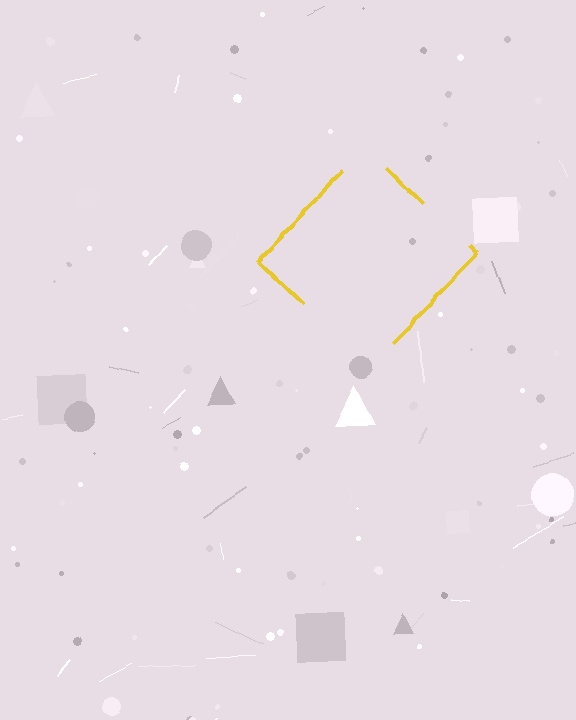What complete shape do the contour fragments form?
The contour fragments form a diamond.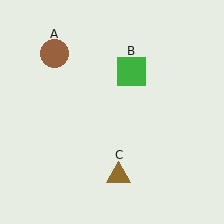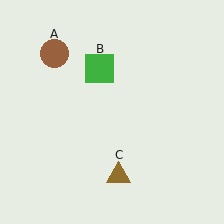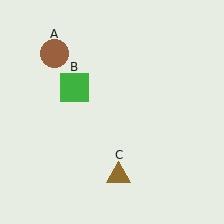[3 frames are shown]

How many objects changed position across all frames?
1 object changed position: green square (object B).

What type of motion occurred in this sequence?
The green square (object B) rotated counterclockwise around the center of the scene.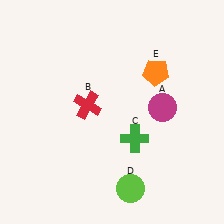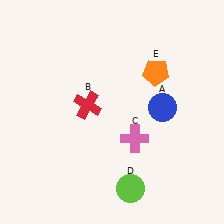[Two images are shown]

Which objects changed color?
A changed from magenta to blue. C changed from green to pink.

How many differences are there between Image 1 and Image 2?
There are 2 differences between the two images.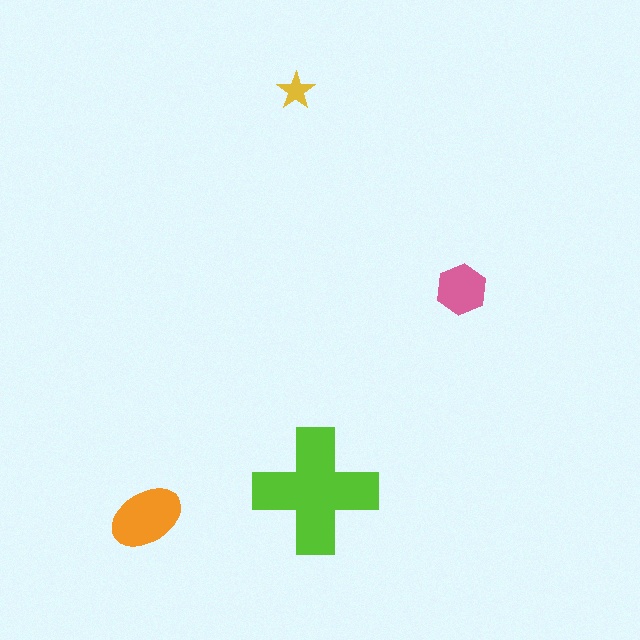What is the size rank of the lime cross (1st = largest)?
1st.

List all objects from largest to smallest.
The lime cross, the orange ellipse, the pink hexagon, the yellow star.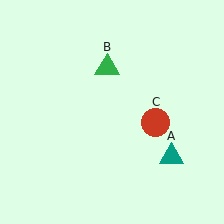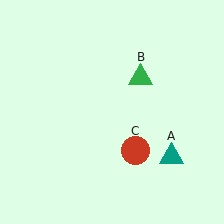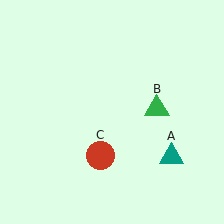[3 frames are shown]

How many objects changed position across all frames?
2 objects changed position: green triangle (object B), red circle (object C).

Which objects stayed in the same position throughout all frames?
Teal triangle (object A) remained stationary.